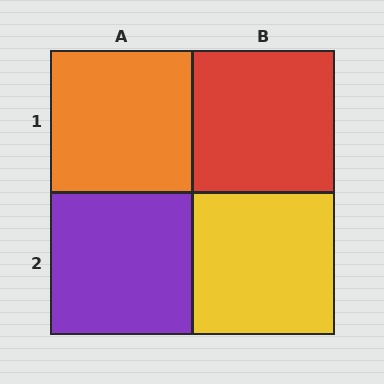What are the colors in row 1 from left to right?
Orange, red.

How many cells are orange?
1 cell is orange.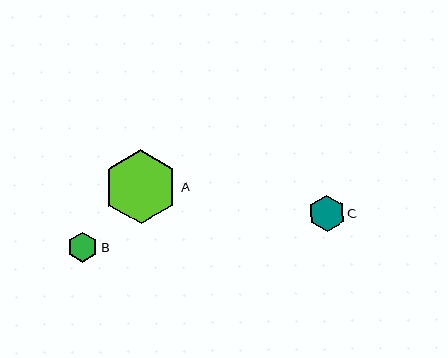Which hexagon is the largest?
Hexagon A is the largest with a size of approximately 74 pixels.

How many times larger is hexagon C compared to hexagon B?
Hexagon C is approximately 1.2 times the size of hexagon B.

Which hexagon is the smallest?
Hexagon B is the smallest with a size of approximately 30 pixels.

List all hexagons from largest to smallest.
From largest to smallest: A, C, B.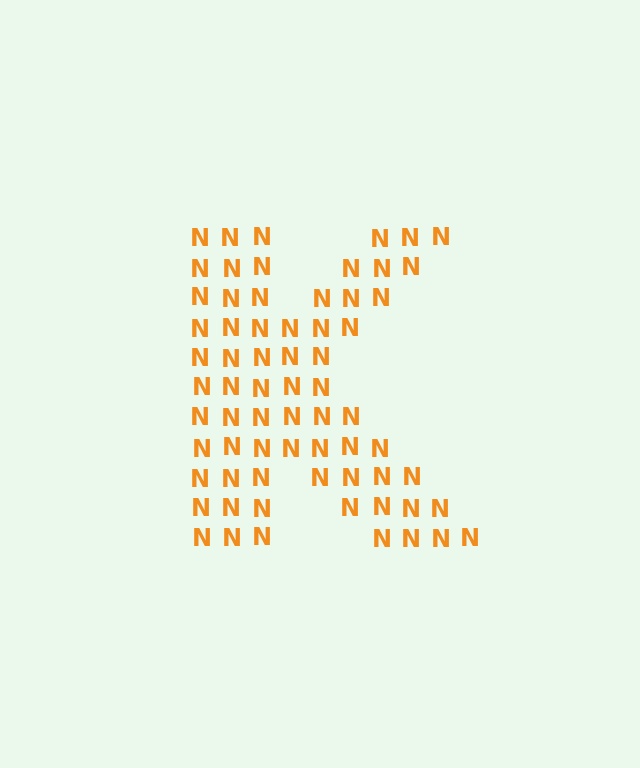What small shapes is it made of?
It is made of small letter N's.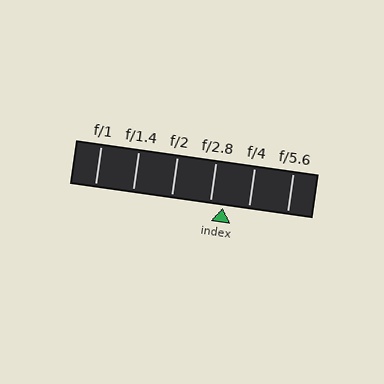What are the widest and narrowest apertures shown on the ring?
The widest aperture shown is f/1 and the narrowest is f/5.6.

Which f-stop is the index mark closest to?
The index mark is closest to f/2.8.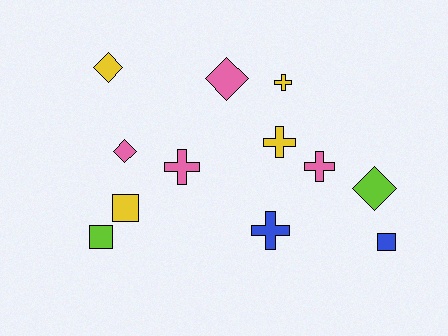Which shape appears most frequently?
Cross, with 5 objects.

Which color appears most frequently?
Pink, with 4 objects.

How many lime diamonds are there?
There is 1 lime diamond.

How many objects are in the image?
There are 12 objects.